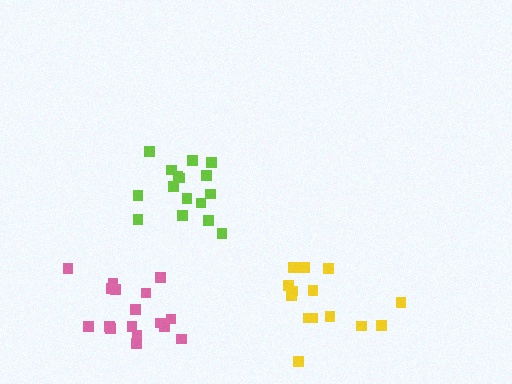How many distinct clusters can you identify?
There are 3 distinct clusters.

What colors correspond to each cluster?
The clusters are colored: lime, pink, yellow.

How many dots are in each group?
Group 1: 16 dots, Group 2: 17 dots, Group 3: 14 dots (47 total).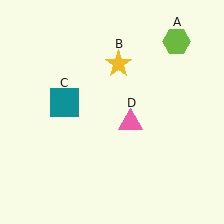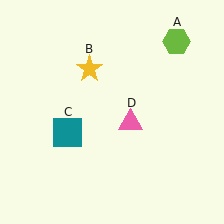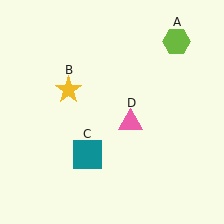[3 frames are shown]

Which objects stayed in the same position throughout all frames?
Lime hexagon (object A) and pink triangle (object D) remained stationary.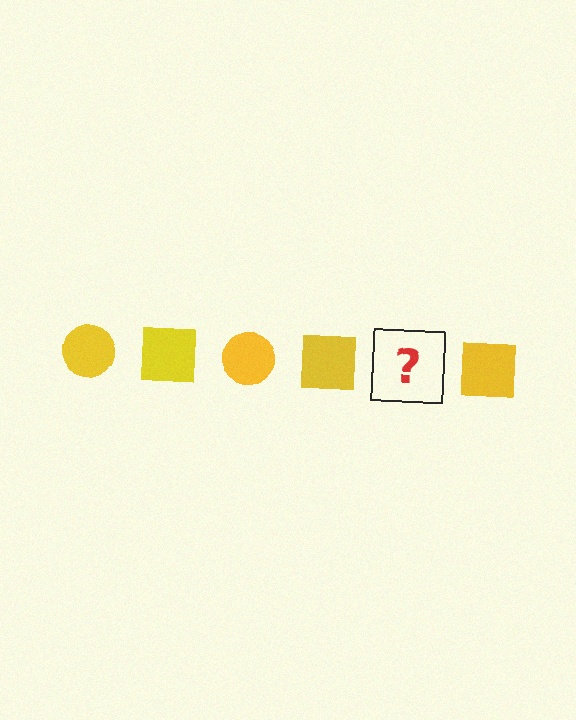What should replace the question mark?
The question mark should be replaced with a yellow circle.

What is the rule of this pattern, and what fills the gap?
The rule is that the pattern cycles through circle, square shapes in yellow. The gap should be filled with a yellow circle.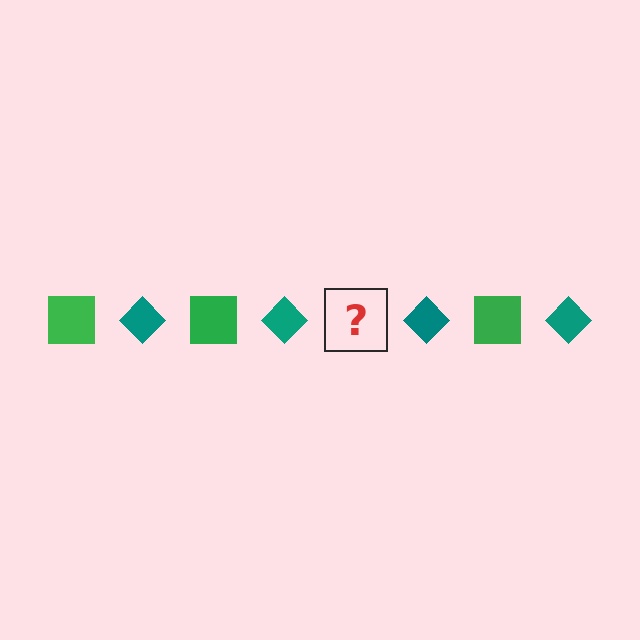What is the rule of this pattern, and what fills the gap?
The rule is that the pattern alternates between green square and teal diamond. The gap should be filled with a green square.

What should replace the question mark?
The question mark should be replaced with a green square.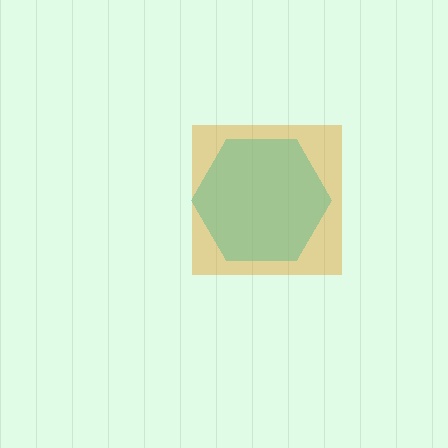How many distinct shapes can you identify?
There are 2 distinct shapes: a cyan hexagon, an orange square.